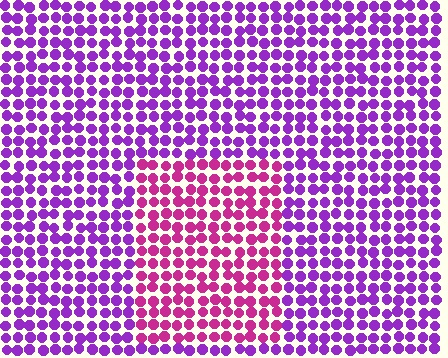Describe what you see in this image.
The image is filled with small purple elements in a uniform arrangement. A rectangle-shaped region is visible where the elements are tinted to a slightly different hue, forming a subtle color boundary.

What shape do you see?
I see a rectangle.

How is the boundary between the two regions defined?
The boundary is defined purely by a slight shift in hue (about 39 degrees). Spacing, size, and orientation are identical on both sides.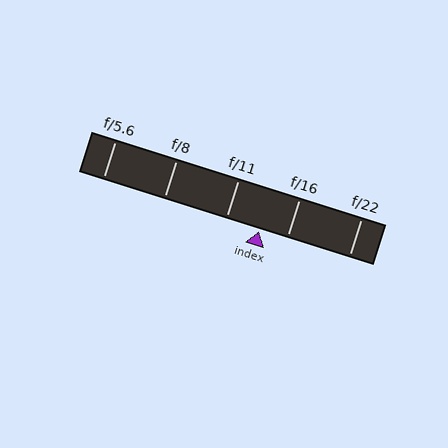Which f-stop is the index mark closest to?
The index mark is closest to f/16.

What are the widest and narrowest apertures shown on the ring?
The widest aperture shown is f/5.6 and the narrowest is f/22.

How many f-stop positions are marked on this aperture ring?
There are 5 f-stop positions marked.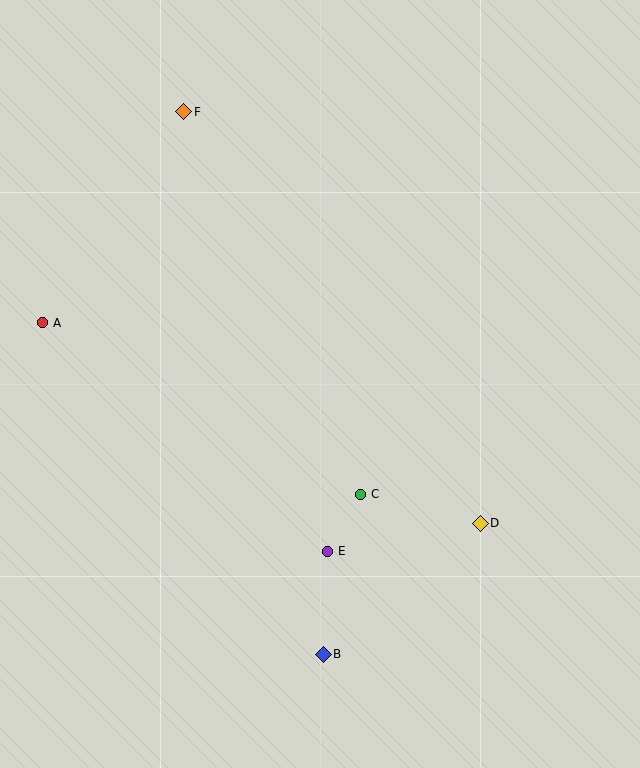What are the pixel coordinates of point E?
Point E is at (328, 551).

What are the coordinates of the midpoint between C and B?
The midpoint between C and B is at (342, 574).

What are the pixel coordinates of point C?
Point C is at (361, 494).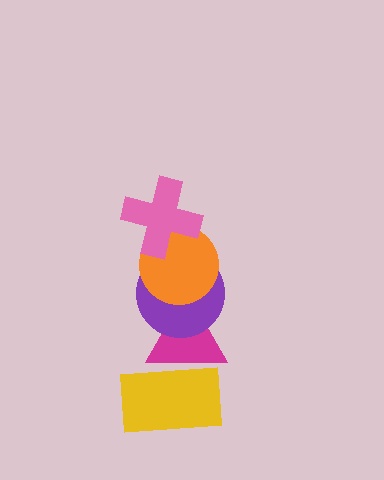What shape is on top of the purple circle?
The orange circle is on top of the purple circle.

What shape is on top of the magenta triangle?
The purple circle is on top of the magenta triangle.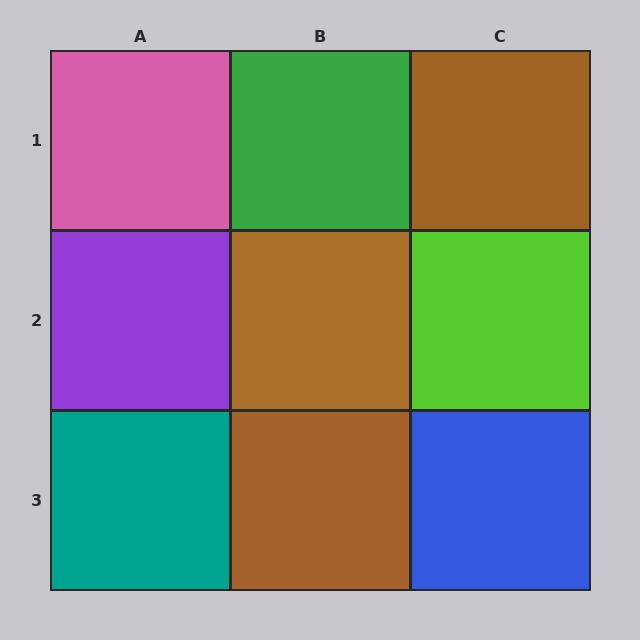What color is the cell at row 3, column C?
Blue.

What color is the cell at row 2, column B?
Brown.